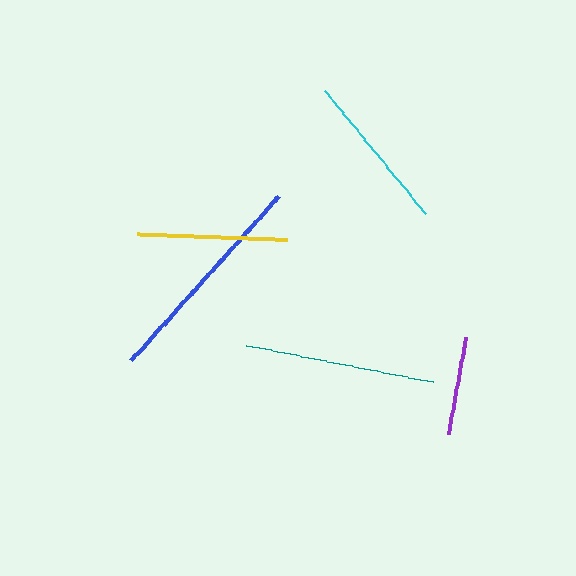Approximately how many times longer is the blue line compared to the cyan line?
The blue line is approximately 1.4 times the length of the cyan line.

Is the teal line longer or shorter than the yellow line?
The teal line is longer than the yellow line.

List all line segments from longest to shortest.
From longest to shortest: blue, teal, cyan, yellow, purple.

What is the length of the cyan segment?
The cyan segment is approximately 159 pixels long.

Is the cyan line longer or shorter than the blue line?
The blue line is longer than the cyan line.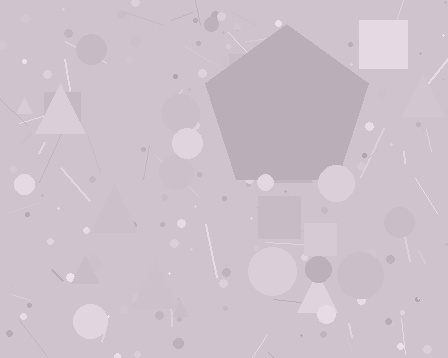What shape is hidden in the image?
A pentagon is hidden in the image.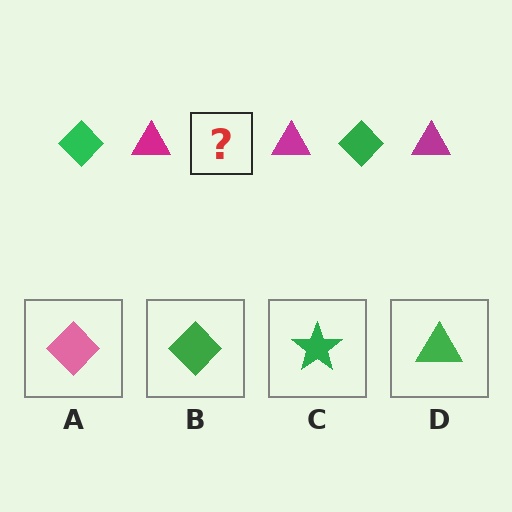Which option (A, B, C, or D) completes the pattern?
B.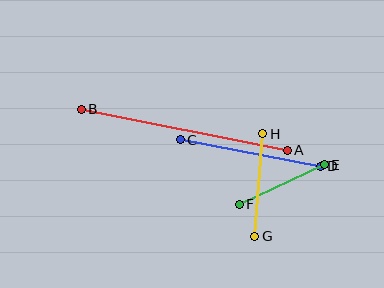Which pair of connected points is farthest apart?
Points A and B are farthest apart.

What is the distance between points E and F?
The distance is approximately 94 pixels.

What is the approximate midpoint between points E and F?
The midpoint is at approximately (282, 185) pixels.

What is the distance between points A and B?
The distance is approximately 210 pixels.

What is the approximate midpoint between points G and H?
The midpoint is at approximately (259, 185) pixels.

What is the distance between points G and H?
The distance is approximately 103 pixels.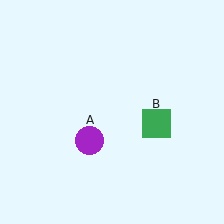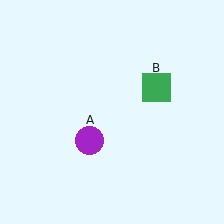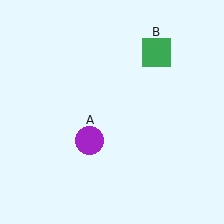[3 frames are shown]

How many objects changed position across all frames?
1 object changed position: green square (object B).